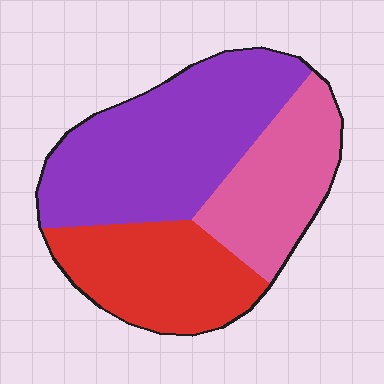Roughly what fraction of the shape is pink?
Pink takes up about one quarter (1/4) of the shape.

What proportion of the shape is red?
Red takes up between a sixth and a third of the shape.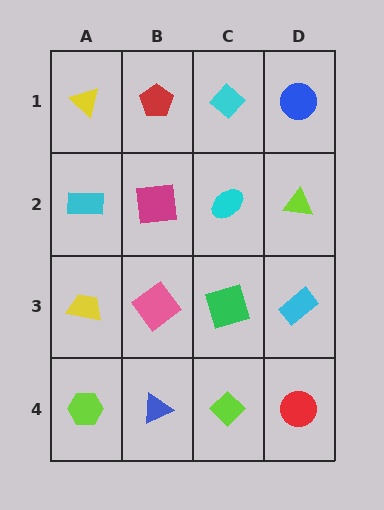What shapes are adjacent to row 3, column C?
A cyan ellipse (row 2, column C), a lime diamond (row 4, column C), a pink diamond (row 3, column B), a cyan rectangle (row 3, column D).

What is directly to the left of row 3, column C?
A pink diamond.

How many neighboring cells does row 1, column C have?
3.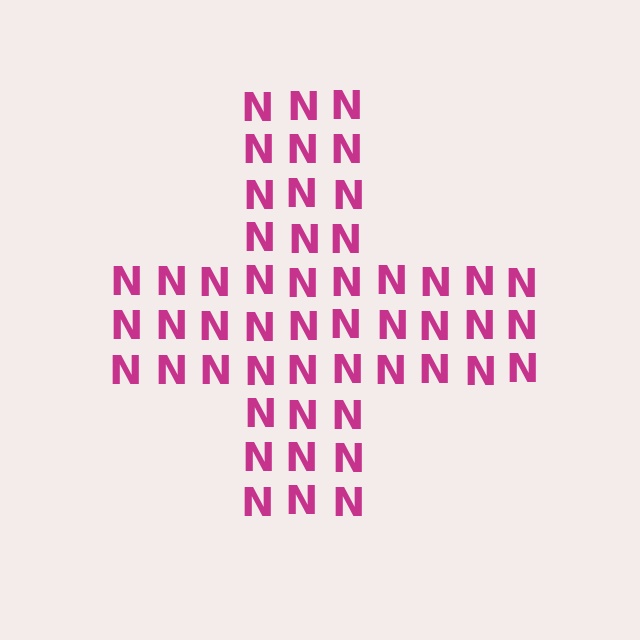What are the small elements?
The small elements are letter N's.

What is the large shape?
The large shape is a cross.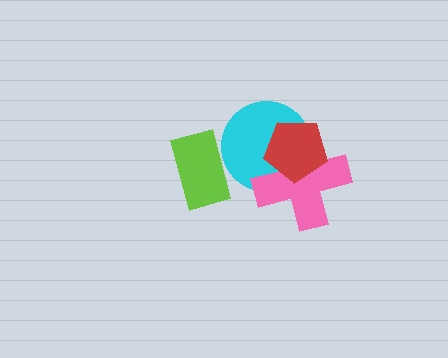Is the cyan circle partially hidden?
Yes, it is partially covered by another shape.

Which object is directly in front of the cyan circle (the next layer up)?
The pink cross is directly in front of the cyan circle.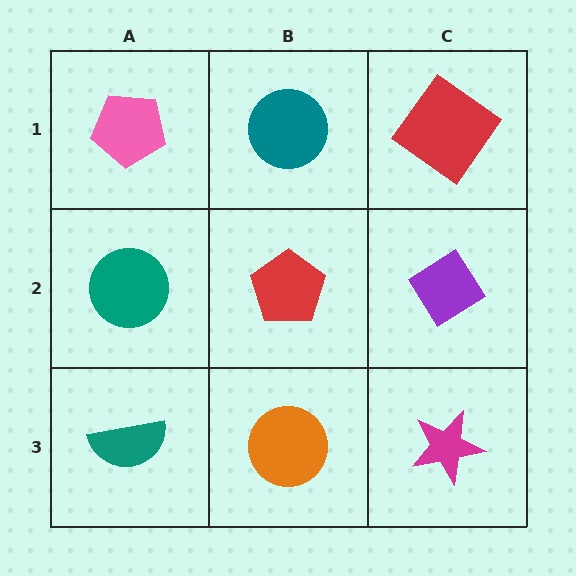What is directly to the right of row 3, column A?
An orange circle.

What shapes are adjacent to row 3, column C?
A purple diamond (row 2, column C), an orange circle (row 3, column B).